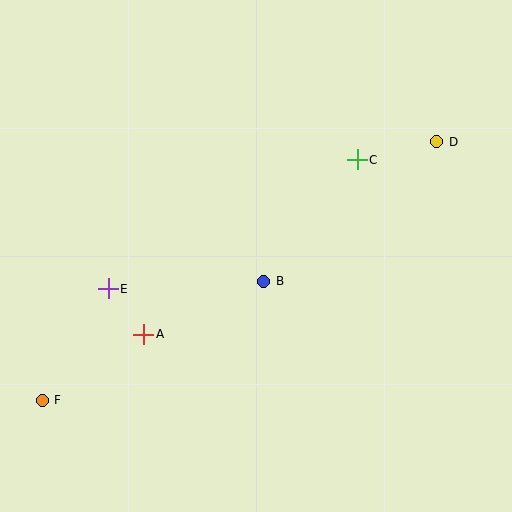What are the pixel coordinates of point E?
Point E is at (108, 289).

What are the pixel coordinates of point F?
Point F is at (42, 400).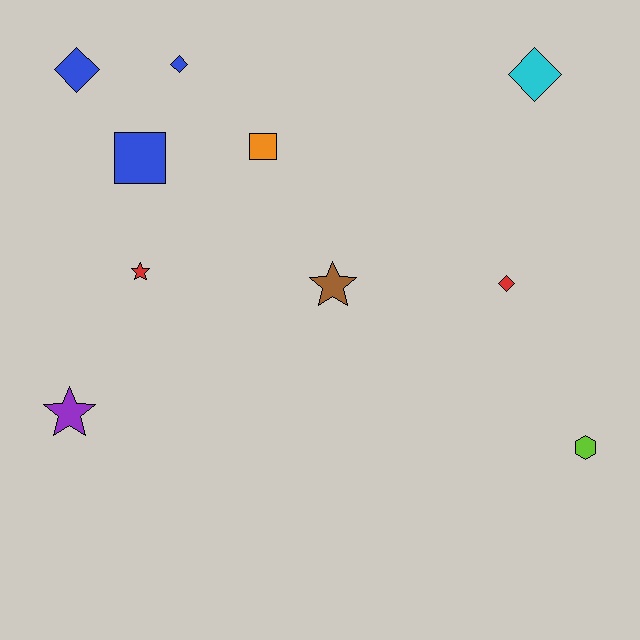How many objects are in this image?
There are 10 objects.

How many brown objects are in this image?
There is 1 brown object.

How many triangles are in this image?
There are no triangles.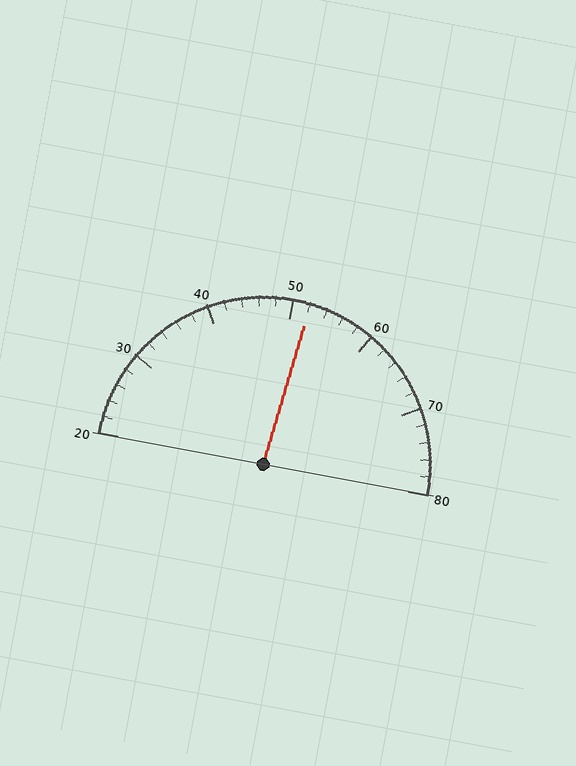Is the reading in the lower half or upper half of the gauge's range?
The reading is in the upper half of the range (20 to 80).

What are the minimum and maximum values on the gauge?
The gauge ranges from 20 to 80.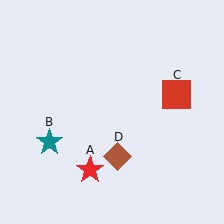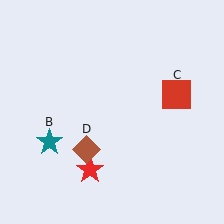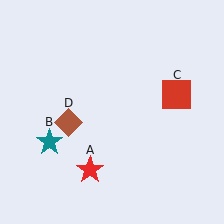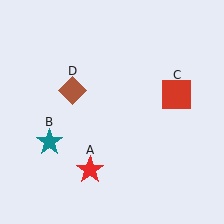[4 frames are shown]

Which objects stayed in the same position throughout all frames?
Red star (object A) and teal star (object B) and red square (object C) remained stationary.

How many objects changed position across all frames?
1 object changed position: brown diamond (object D).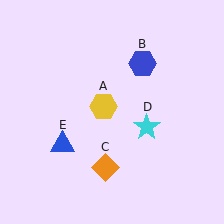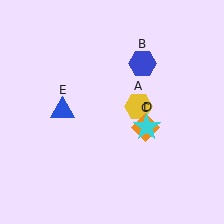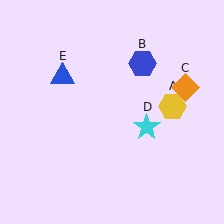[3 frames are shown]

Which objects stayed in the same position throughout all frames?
Blue hexagon (object B) and cyan star (object D) remained stationary.